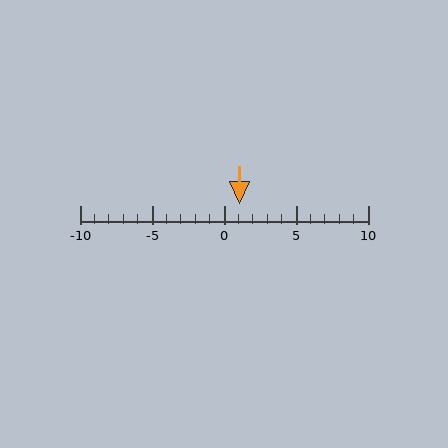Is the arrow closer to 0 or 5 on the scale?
The arrow is closer to 0.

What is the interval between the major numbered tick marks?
The major tick marks are spaced 5 units apart.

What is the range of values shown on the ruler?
The ruler shows values from -10 to 10.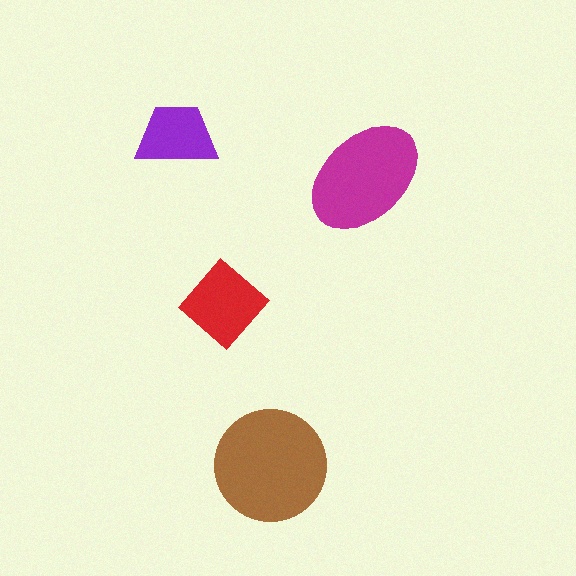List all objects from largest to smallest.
The brown circle, the magenta ellipse, the red diamond, the purple trapezoid.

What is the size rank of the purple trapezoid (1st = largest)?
4th.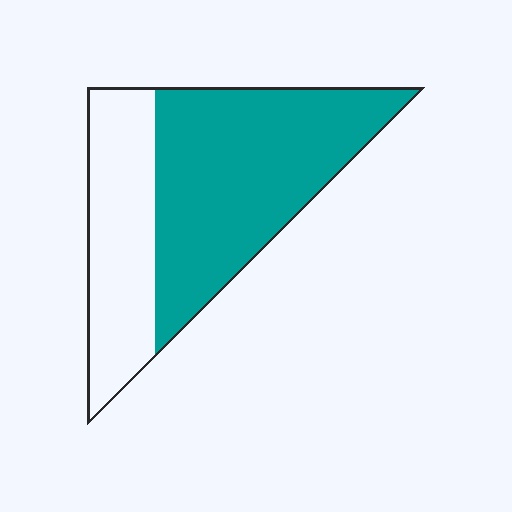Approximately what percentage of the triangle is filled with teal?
Approximately 65%.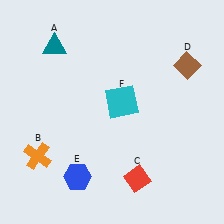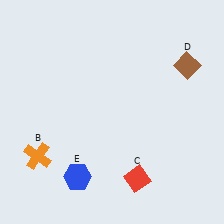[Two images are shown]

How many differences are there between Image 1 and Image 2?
There are 2 differences between the two images.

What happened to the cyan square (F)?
The cyan square (F) was removed in Image 2. It was in the top-right area of Image 1.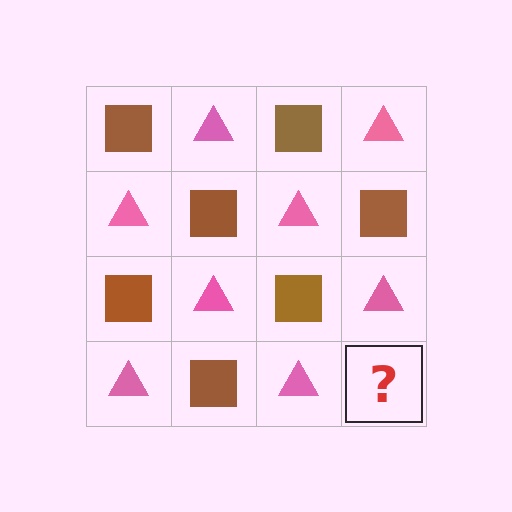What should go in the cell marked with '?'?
The missing cell should contain a brown square.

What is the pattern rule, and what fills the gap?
The rule is that it alternates brown square and pink triangle in a checkerboard pattern. The gap should be filled with a brown square.